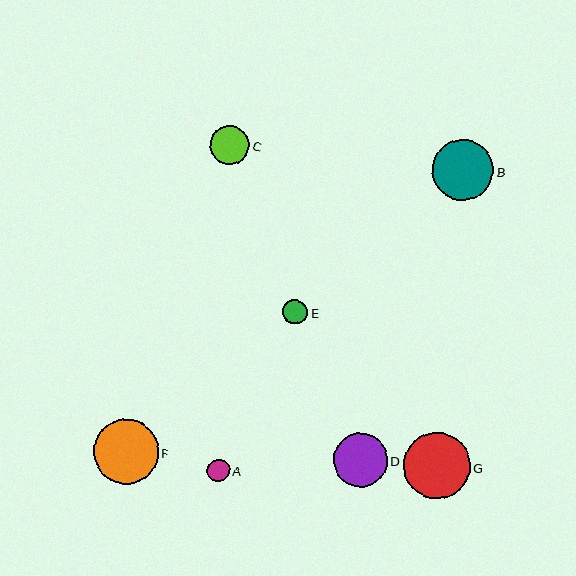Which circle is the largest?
Circle G is the largest with a size of approximately 66 pixels.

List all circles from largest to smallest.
From largest to smallest: G, F, B, D, C, E, A.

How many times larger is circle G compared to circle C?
Circle G is approximately 1.7 times the size of circle C.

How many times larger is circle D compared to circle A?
Circle D is approximately 2.4 times the size of circle A.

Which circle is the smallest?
Circle A is the smallest with a size of approximately 23 pixels.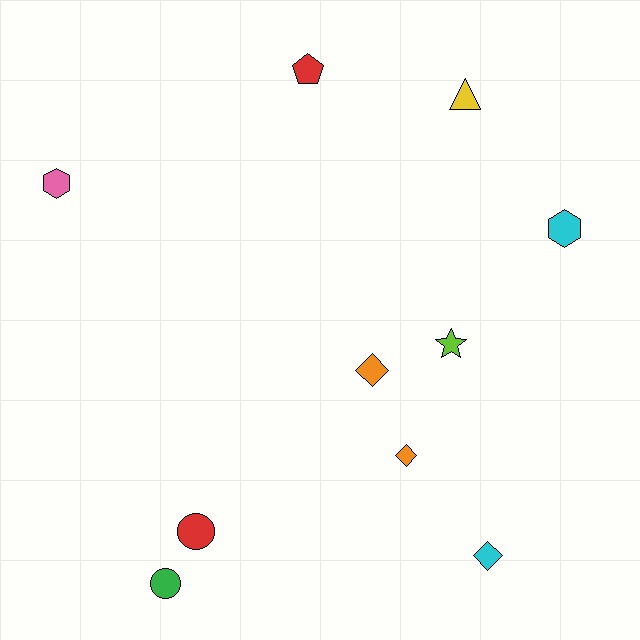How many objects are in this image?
There are 10 objects.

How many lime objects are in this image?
There is 1 lime object.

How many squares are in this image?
There are no squares.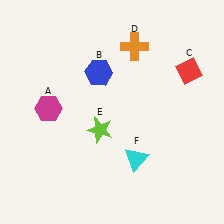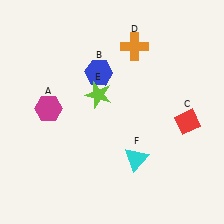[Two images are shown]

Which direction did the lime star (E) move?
The lime star (E) moved up.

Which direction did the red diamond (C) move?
The red diamond (C) moved down.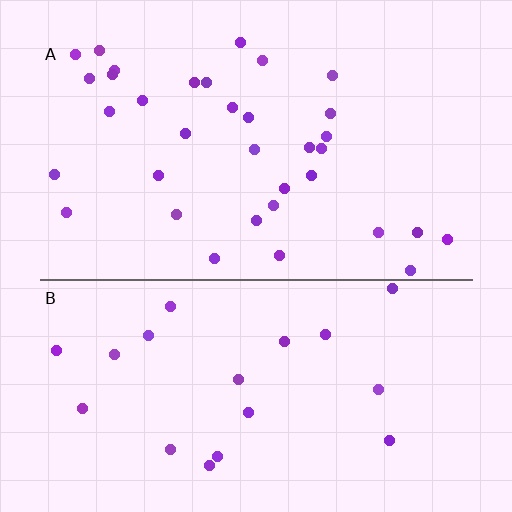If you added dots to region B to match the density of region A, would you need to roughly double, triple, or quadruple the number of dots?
Approximately double.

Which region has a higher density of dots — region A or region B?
A (the top).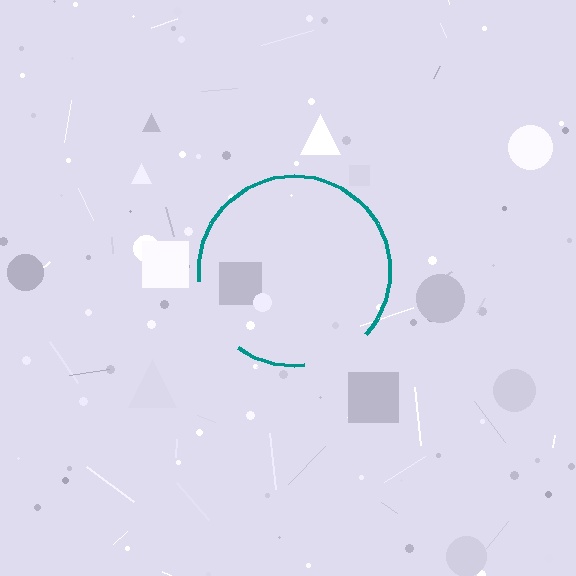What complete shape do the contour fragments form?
The contour fragments form a circle.